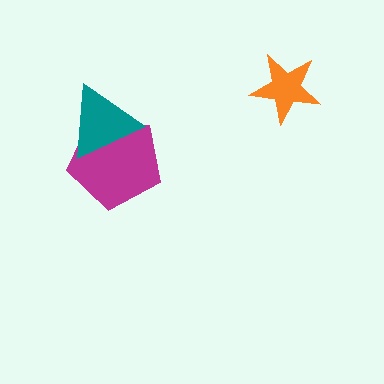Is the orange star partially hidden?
No, no other shape covers it.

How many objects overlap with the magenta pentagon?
1 object overlaps with the magenta pentagon.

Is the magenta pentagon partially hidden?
Yes, it is partially covered by another shape.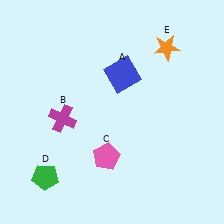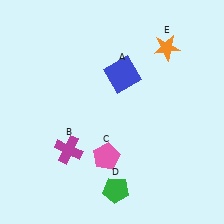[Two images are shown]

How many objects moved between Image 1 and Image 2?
2 objects moved between the two images.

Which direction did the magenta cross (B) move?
The magenta cross (B) moved down.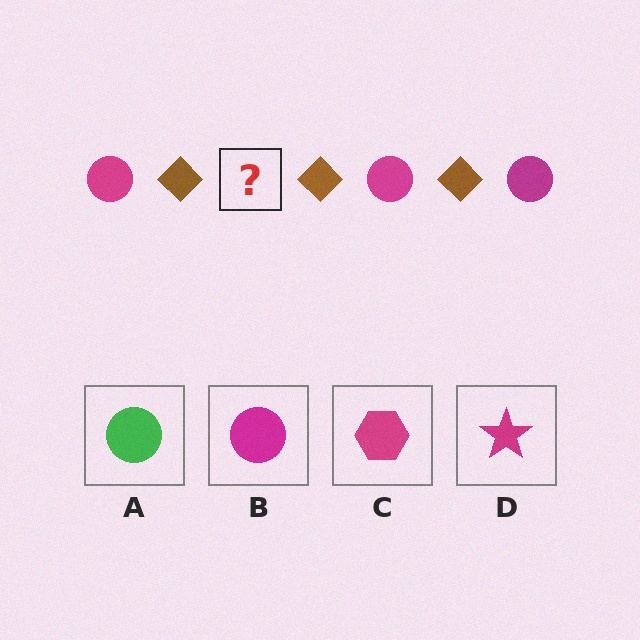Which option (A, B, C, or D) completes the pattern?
B.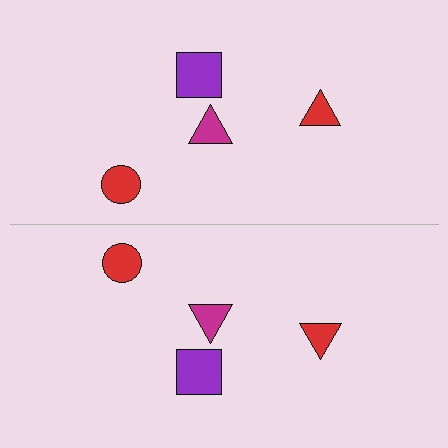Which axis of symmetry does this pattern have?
The pattern has a horizontal axis of symmetry running through the center of the image.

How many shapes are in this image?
There are 8 shapes in this image.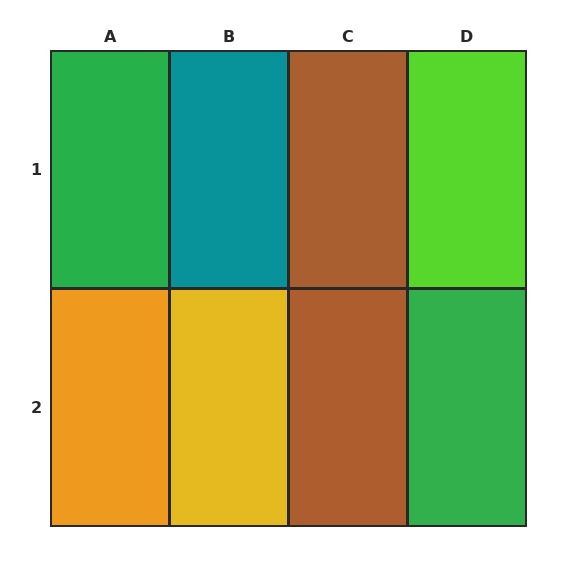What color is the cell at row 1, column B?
Teal.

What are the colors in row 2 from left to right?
Orange, yellow, brown, green.